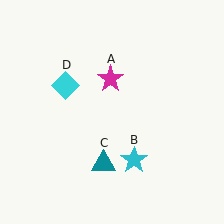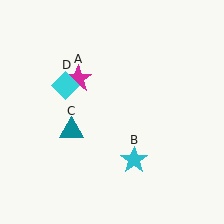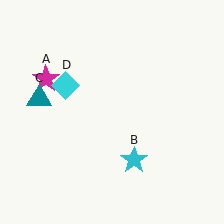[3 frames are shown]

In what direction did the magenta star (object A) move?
The magenta star (object A) moved left.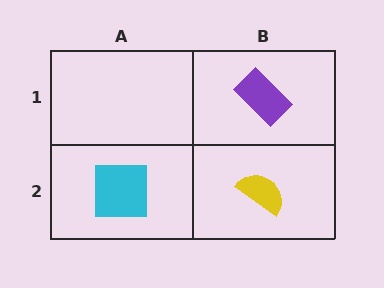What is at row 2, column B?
A yellow semicircle.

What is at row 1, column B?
A purple rectangle.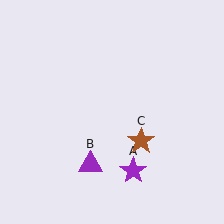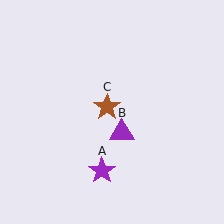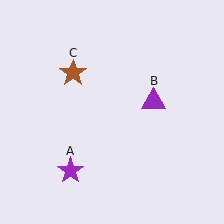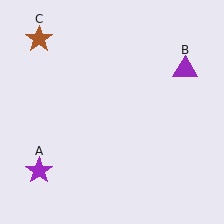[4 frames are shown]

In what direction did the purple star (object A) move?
The purple star (object A) moved left.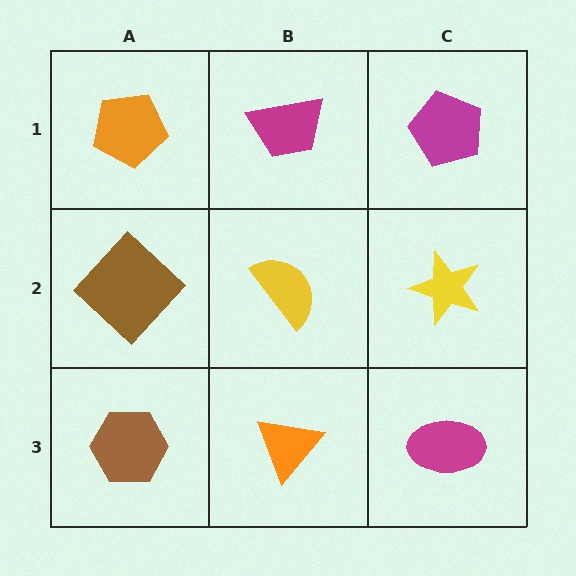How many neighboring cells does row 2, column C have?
3.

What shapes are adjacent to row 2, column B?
A magenta trapezoid (row 1, column B), an orange triangle (row 3, column B), a brown diamond (row 2, column A), a yellow star (row 2, column C).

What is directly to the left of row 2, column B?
A brown diamond.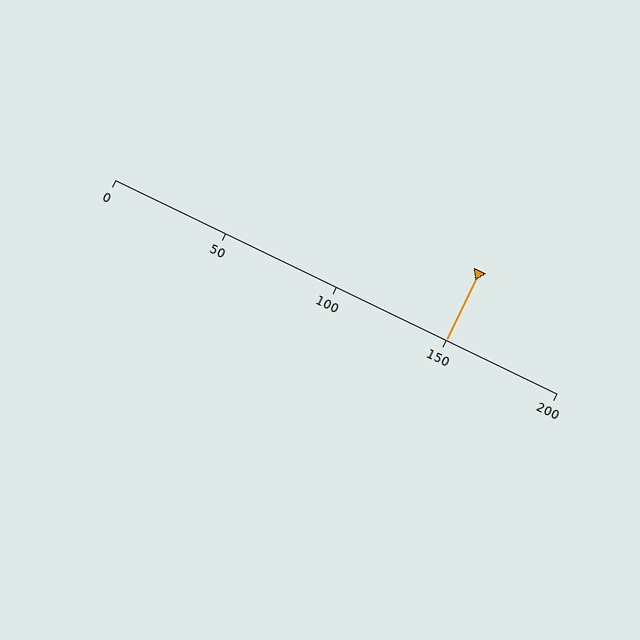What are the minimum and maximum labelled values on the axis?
The axis runs from 0 to 200.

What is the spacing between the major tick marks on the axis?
The major ticks are spaced 50 apart.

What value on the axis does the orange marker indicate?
The marker indicates approximately 150.